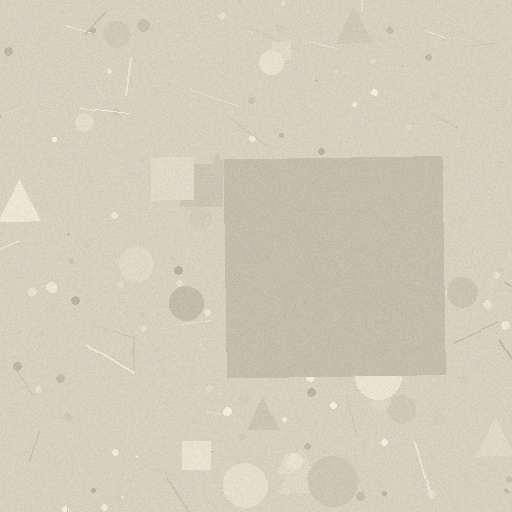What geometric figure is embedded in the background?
A square is embedded in the background.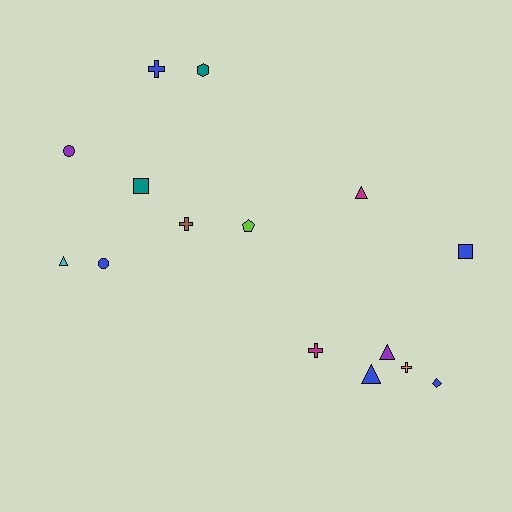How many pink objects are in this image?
There are no pink objects.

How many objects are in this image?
There are 15 objects.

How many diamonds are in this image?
There is 1 diamond.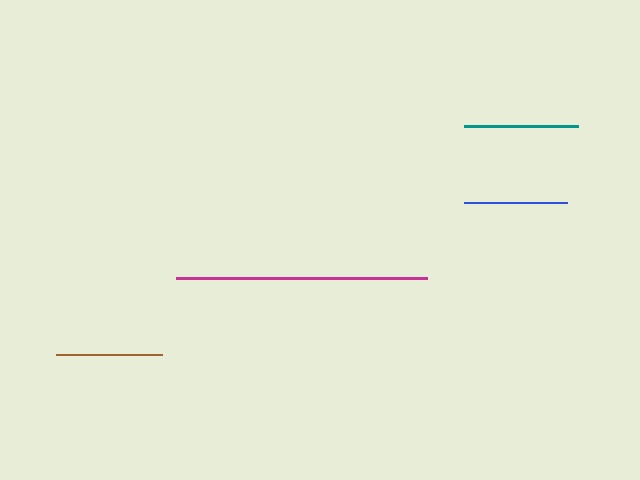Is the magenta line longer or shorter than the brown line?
The magenta line is longer than the brown line.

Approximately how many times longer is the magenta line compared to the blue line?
The magenta line is approximately 2.4 times the length of the blue line.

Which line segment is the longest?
The magenta line is the longest at approximately 251 pixels.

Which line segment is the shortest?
The blue line is the shortest at approximately 103 pixels.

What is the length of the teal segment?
The teal segment is approximately 115 pixels long.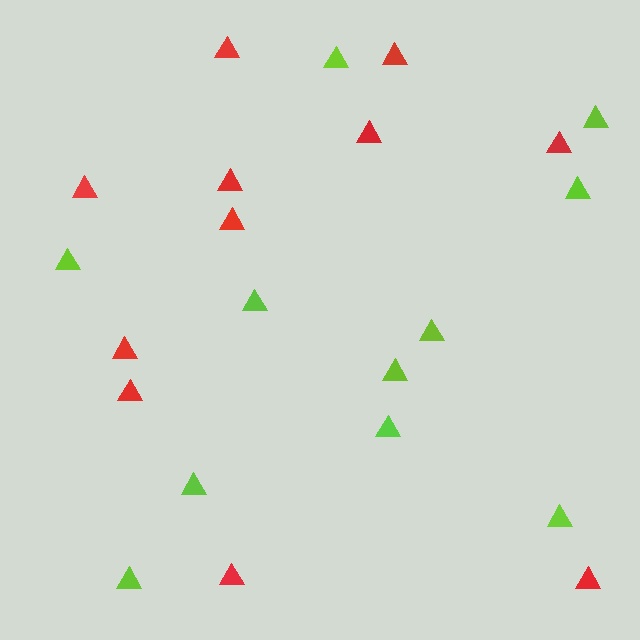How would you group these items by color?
There are 2 groups: one group of lime triangles (11) and one group of red triangles (11).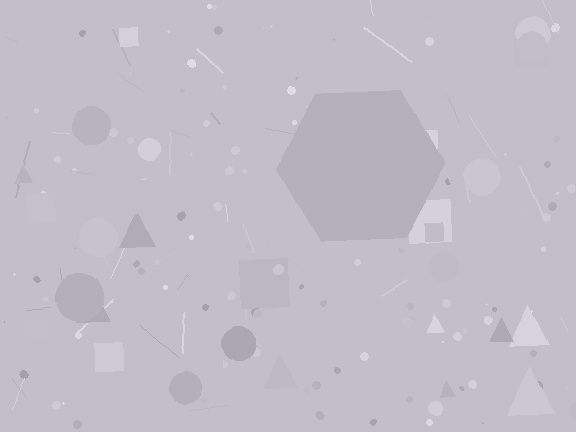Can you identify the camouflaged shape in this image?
The camouflaged shape is a hexagon.